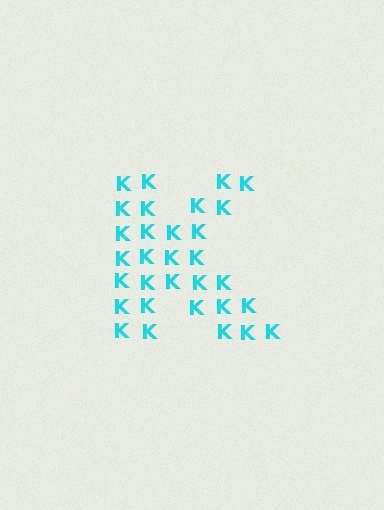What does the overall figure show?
The overall figure shows the letter K.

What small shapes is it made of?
It is made of small letter K's.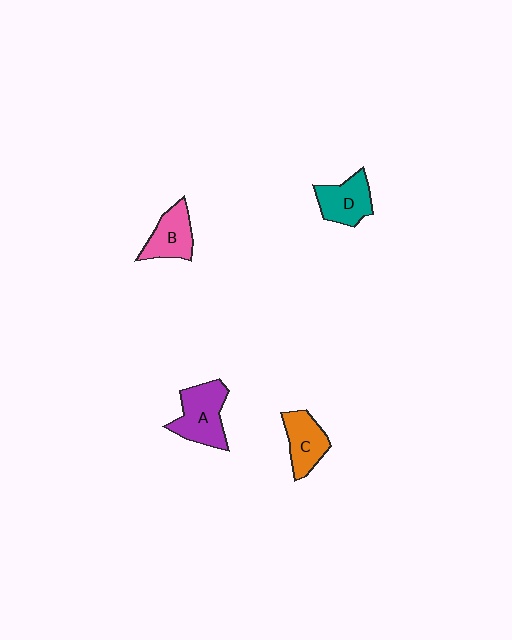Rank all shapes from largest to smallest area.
From largest to smallest: A (purple), D (teal), C (orange), B (pink).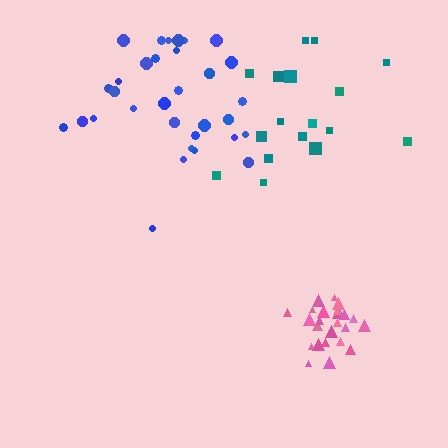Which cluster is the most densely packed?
Pink.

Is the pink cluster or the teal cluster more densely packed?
Pink.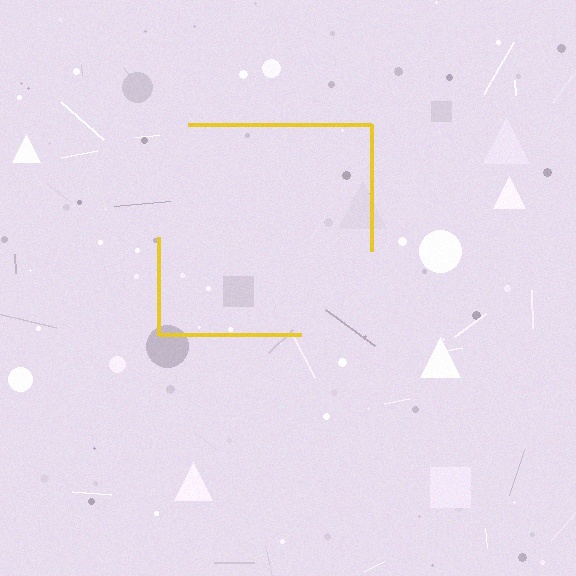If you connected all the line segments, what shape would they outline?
They would outline a square.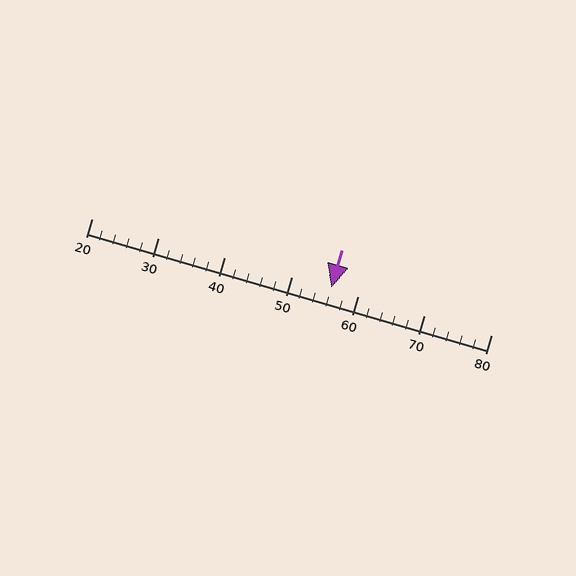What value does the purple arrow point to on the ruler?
The purple arrow points to approximately 56.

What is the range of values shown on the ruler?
The ruler shows values from 20 to 80.